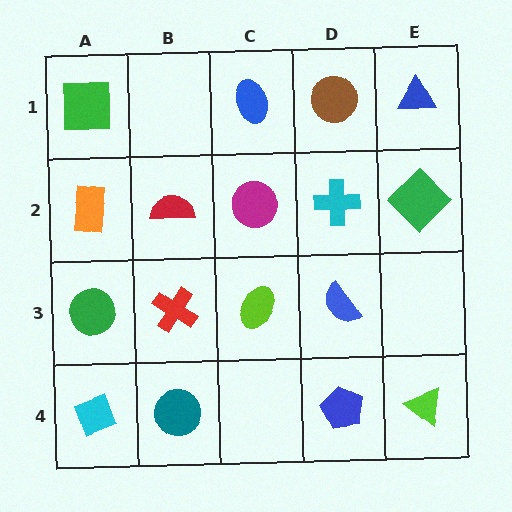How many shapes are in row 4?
4 shapes.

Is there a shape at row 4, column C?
No, that cell is empty.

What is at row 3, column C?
A lime ellipse.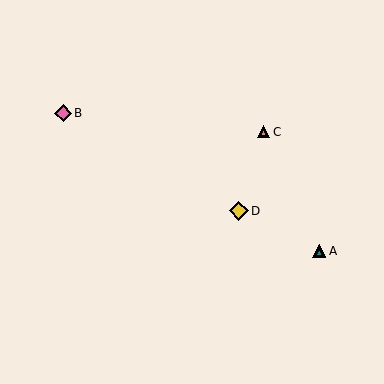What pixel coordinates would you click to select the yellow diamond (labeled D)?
Click at (239, 211) to select the yellow diamond D.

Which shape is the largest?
The yellow diamond (labeled D) is the largest.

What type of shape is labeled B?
Shape B is a pink diamond.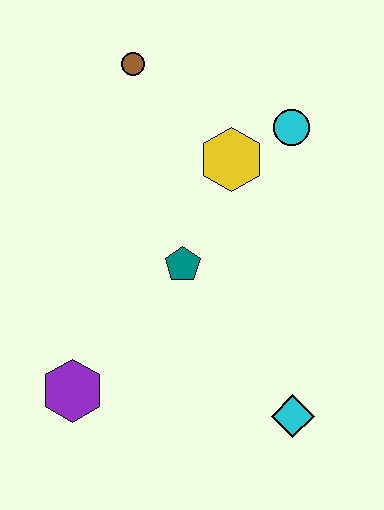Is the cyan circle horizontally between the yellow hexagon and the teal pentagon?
No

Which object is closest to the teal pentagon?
The yellow hexagon is closest to the teal pentagon.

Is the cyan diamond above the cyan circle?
No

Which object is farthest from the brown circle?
The cyan diamond is farthest from the brown circle.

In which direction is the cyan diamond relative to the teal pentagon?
The cyan diamond is below the teal pentagon.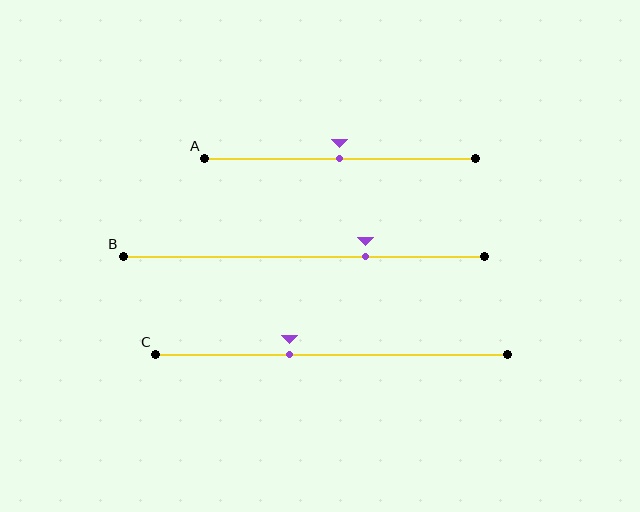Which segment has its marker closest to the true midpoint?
Segment A has its marker closest to the true midpoint.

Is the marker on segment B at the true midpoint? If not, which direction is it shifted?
No, the marker on segment B is shifted to the right by about 17% of the segment length.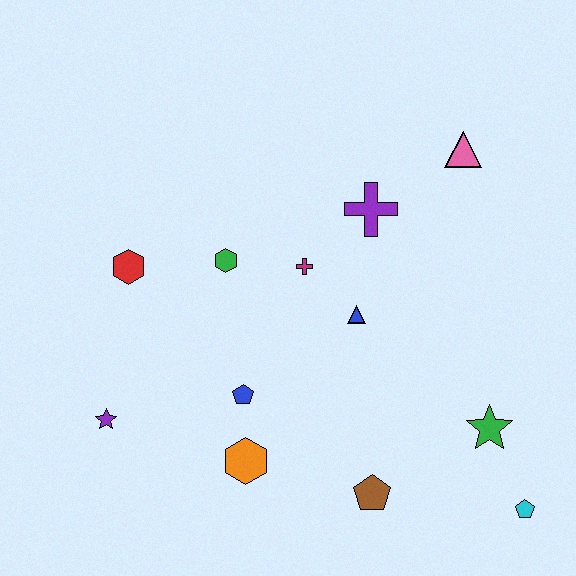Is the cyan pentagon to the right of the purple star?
Yes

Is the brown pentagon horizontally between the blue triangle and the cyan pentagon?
Yes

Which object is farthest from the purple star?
The pink triangle is farthest from the purple star.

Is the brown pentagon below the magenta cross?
Yes